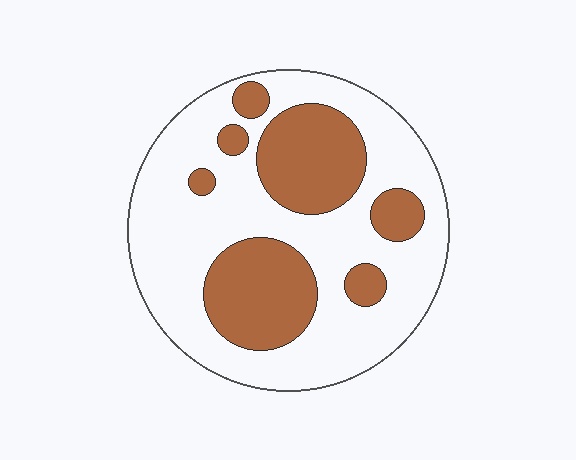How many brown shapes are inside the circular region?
7.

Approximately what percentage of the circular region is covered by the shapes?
Approximately 30%.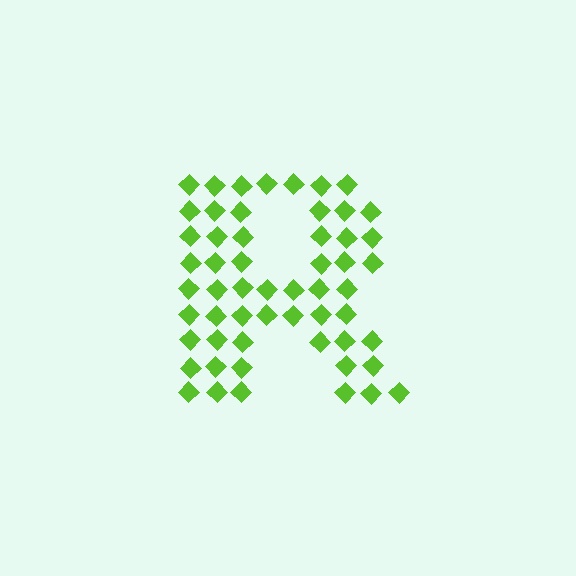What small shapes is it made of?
It is made of small diamonds.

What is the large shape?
The large shape is the letter R.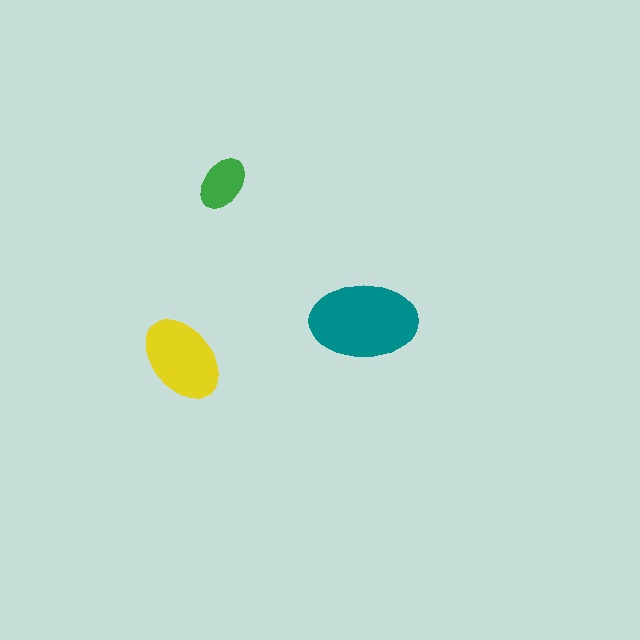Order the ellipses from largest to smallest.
the teal one, the yellow one, the green one.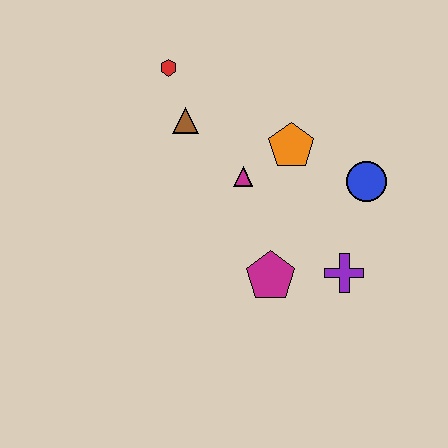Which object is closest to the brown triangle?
The red hexagon is closest to the brown triangle.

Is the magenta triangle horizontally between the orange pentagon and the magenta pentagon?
No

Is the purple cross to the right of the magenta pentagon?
Yes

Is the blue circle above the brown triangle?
No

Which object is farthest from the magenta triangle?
The purple cross is farthest from the magenta triangle.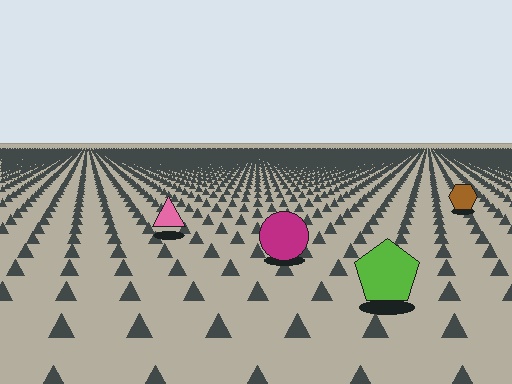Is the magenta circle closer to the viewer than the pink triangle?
Yes. The magenta circle is closer — you can tell from the texture gradient: the ground texture is coarser near it.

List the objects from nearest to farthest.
From nearest to farthest: the lime pentagon, the magenta circle, the pink triangle, the brown hexagon.